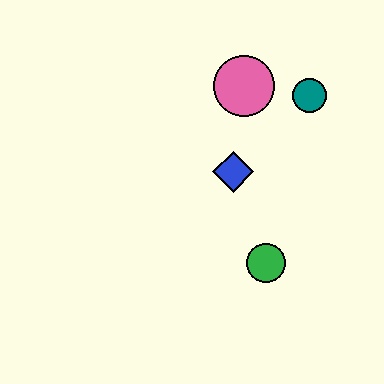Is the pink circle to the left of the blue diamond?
No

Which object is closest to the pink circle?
The teal circle is closest to the pink circle.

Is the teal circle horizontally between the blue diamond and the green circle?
No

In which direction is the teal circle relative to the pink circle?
The teal circle is to the right of the pink circle.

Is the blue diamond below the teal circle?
Yes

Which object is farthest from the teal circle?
The green circle is farthest from the teal circle.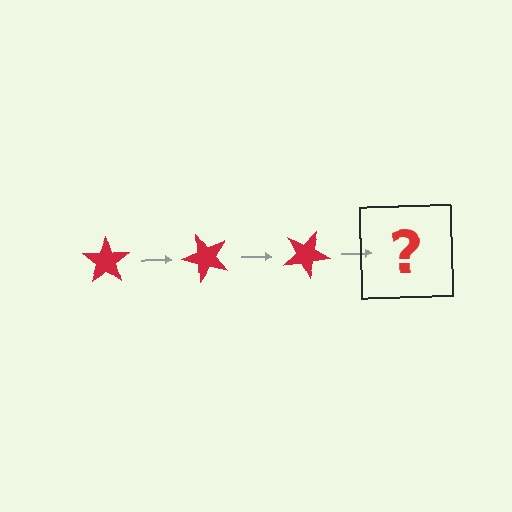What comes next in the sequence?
The next element should be a red star rotated 150 degrees.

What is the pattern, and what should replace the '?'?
The pattern is that the star rotates 50 degrees each step. The '?' should be a red star rotated 150 degrees.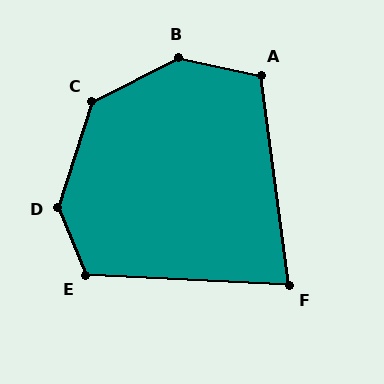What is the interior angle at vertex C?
Approximately 135 degrees (obtuse).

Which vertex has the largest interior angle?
B, at approximately 140 degrees.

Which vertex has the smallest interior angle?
F, at approximately 80 degrees.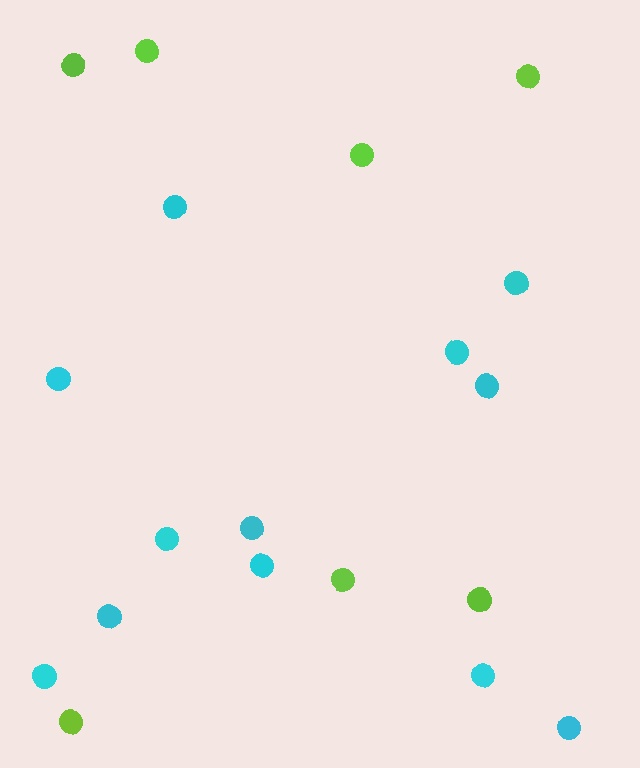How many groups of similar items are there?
There are 2 groups: one group of cyan circles (12) and one group of lime circles (7).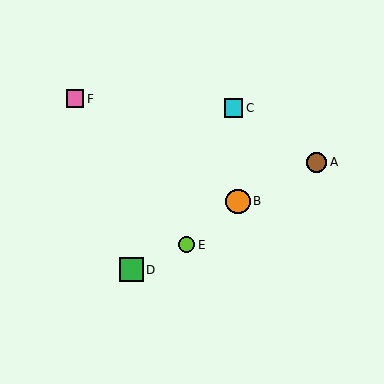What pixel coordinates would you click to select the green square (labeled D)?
Click at (131, 270) to select the green square D.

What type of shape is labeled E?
Shape E is a lime circle.